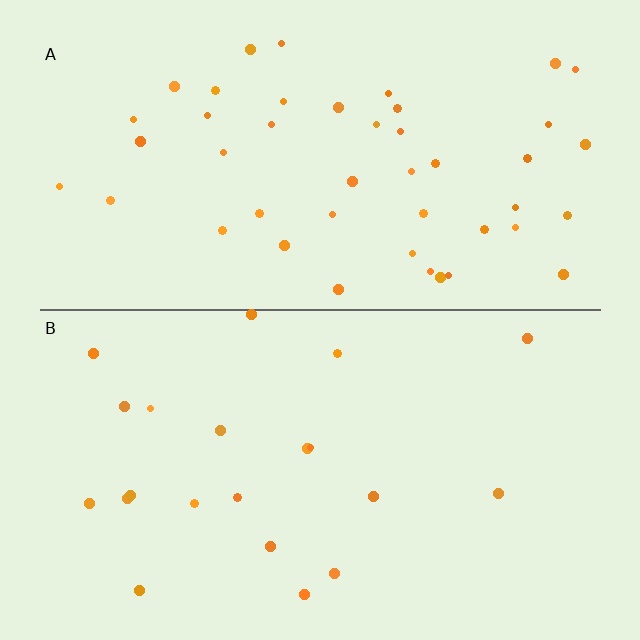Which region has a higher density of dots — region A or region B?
A (the top).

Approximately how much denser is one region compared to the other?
Approximately 2.2× — region A over region B.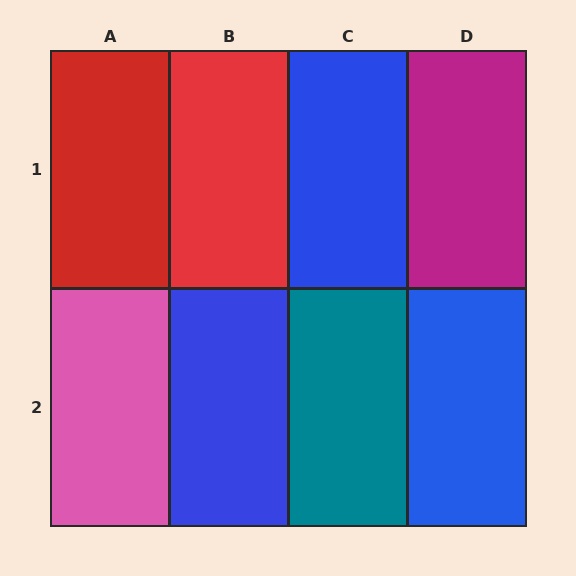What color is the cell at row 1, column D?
Magenta.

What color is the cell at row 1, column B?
Red.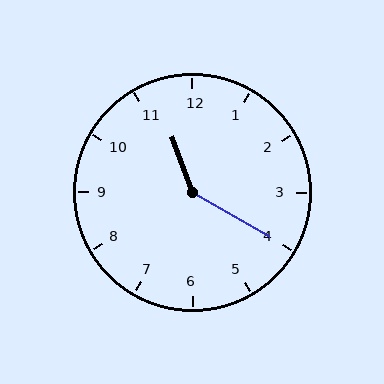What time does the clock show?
11:20.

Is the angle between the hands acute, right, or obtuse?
It is obtuse.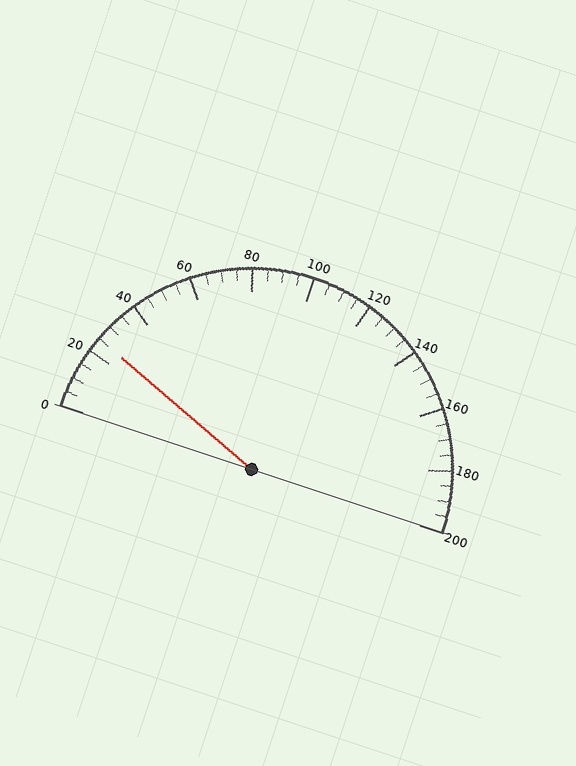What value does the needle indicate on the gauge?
The needle indicates approximately 25.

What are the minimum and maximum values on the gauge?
The gauge ranges from 0 to 200.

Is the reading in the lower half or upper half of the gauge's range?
The reading is in the lower half of the range (0 to 200).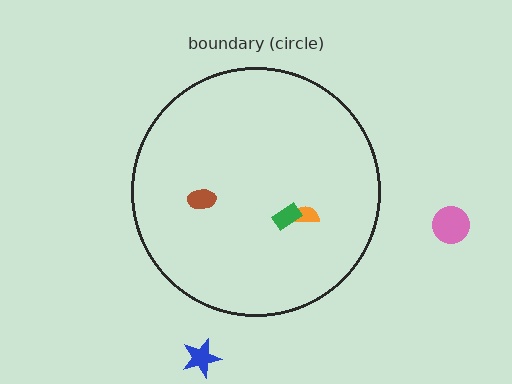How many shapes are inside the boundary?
3 inside, 2 outside.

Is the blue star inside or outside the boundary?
Outside.